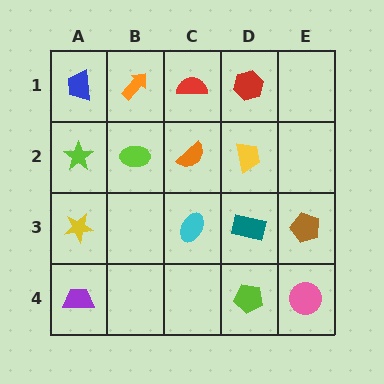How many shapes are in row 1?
4 shapes.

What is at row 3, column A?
A yellow star.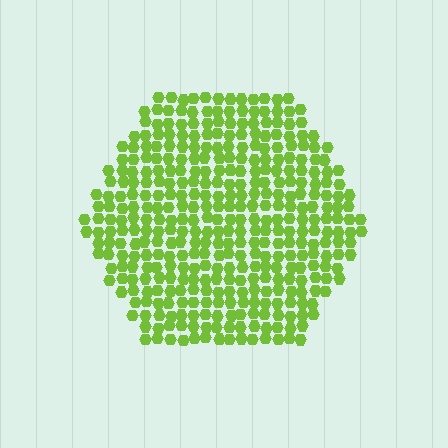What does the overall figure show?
The overall figure shows a hexagon.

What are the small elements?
The small elements are hexagons.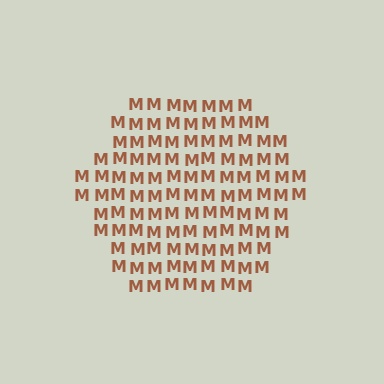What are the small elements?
The small elements are letter M's.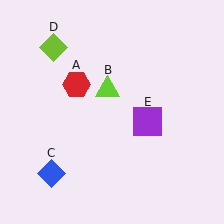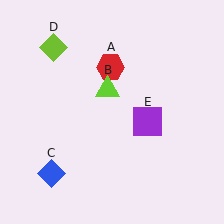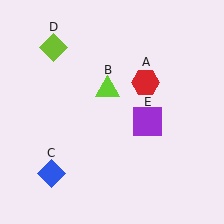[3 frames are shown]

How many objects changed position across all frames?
1 object changed position: red hexagon (object A).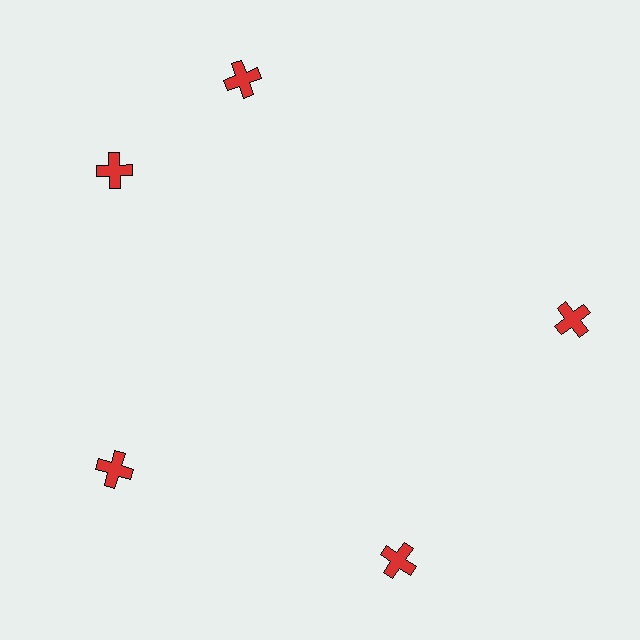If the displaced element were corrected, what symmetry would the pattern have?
It would have 5-fold rotational symmetry — the pattern would map onto itself every 72 degrees.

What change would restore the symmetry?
The symmetry would be restored by rotating it back into even spacing with its neighbors so that all 5 crosses sit at equal angles and equal distance from the center.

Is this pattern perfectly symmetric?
No. The 5 red crosses are arranged in a ring, but one element near the 1 o'clock position is rotated out of alignment along the ring, breaking the 5-fold rotational symmetry.